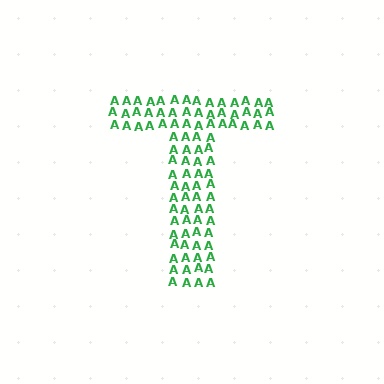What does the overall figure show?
The overall figure shows the letter T.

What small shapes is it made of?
It is made of small letter A's.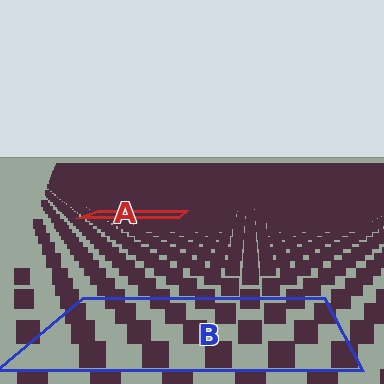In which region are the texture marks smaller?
The texture marks are smaller in region A, because it is farther away.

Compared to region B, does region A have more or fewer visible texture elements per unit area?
Region A has more texture elements per unit area — they are packed more densely because it is farther away.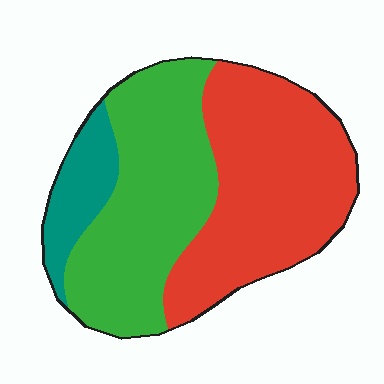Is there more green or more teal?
Green.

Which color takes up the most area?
Red, at roughly 45%.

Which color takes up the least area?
Teal, at roughly 10%.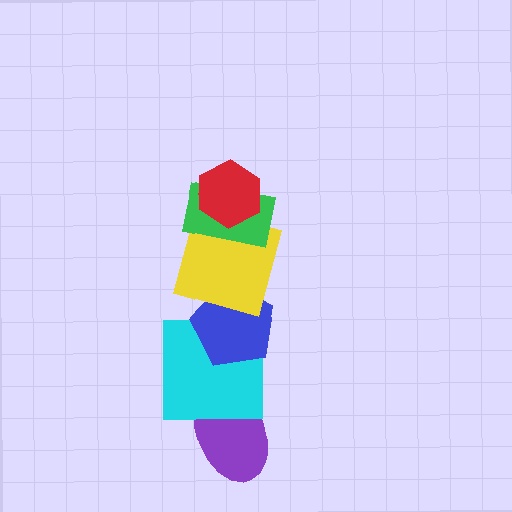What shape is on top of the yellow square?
The green rectangle is on top of the yellow square.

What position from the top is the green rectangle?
The green rectangle is 2nd from the top.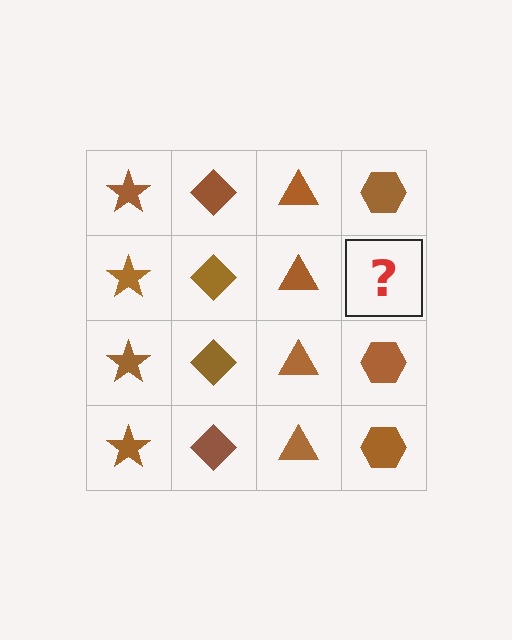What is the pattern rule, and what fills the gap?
The rule is that each column has a consistent shape. The gap should be filled with a brown hexagon.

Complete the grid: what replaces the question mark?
The question mark should be replaced with a brown hexagon.